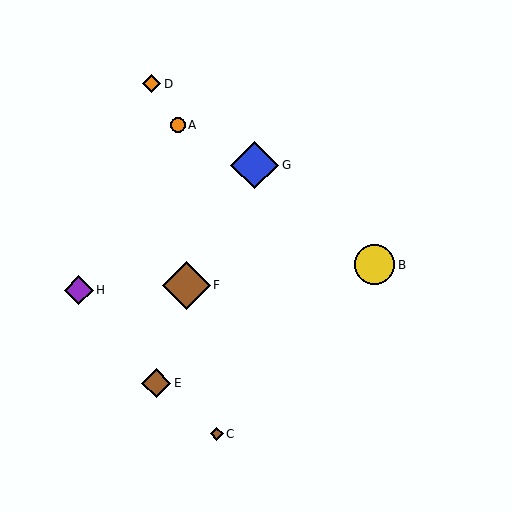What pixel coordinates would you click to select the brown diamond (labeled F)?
Click at (186, 285) to select the brown diamond F.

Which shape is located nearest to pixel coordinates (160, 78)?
The orange diamond (labeled D) at (151, 84) is nearest to that location.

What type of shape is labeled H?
Shape H is a purple diamond.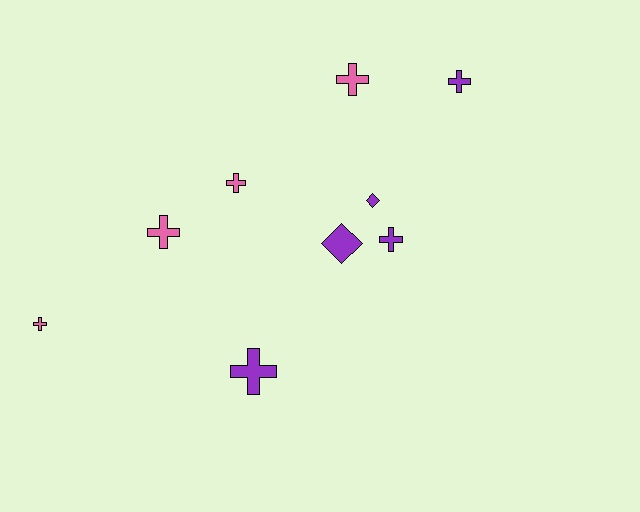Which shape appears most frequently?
Cross, with 7 objects.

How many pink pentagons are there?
There are no pink pentagons.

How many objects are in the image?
There are 9 objects.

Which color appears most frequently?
Purple, with 5 objects.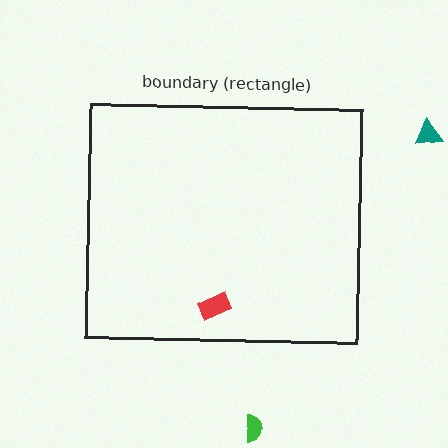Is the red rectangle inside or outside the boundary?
Inside.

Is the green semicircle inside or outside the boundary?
Outside.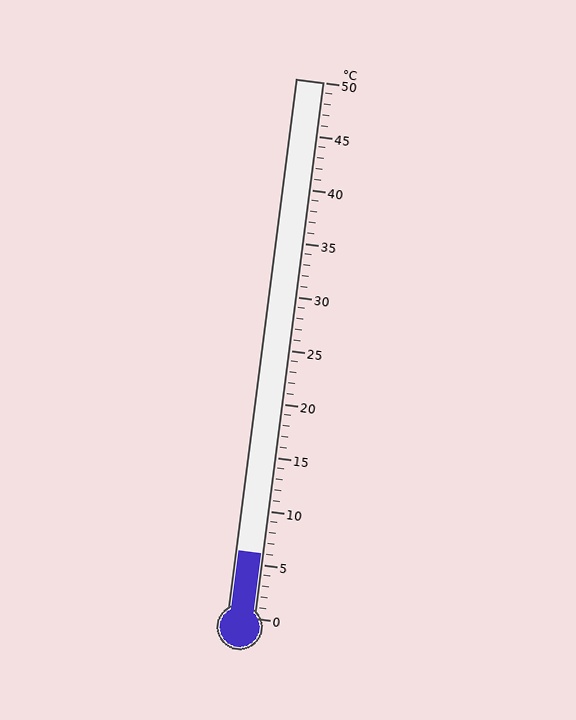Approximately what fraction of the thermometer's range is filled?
The thermometer is filled to approximately 10% of its range.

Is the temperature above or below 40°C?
The temperature is below 40°C.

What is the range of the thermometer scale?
The thermometer scale ranges from 0°C to 50°C.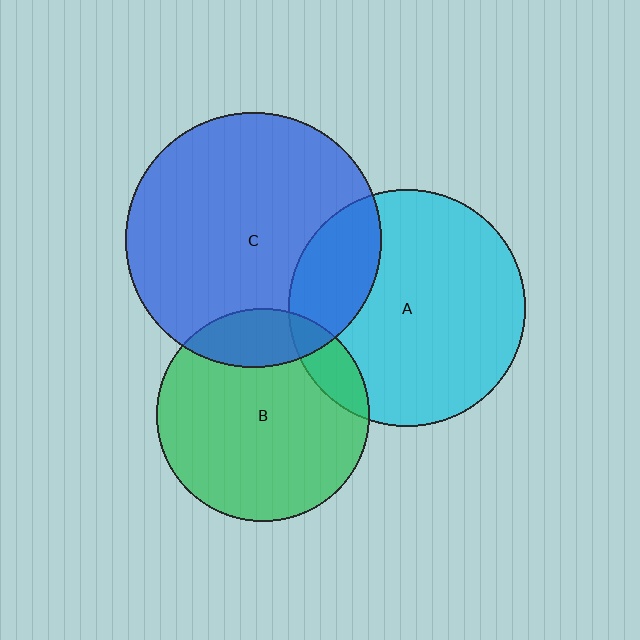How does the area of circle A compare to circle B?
Approximately 1.2 times.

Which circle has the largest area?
Circle C (blue).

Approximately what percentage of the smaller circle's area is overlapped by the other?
Approximately 20%.